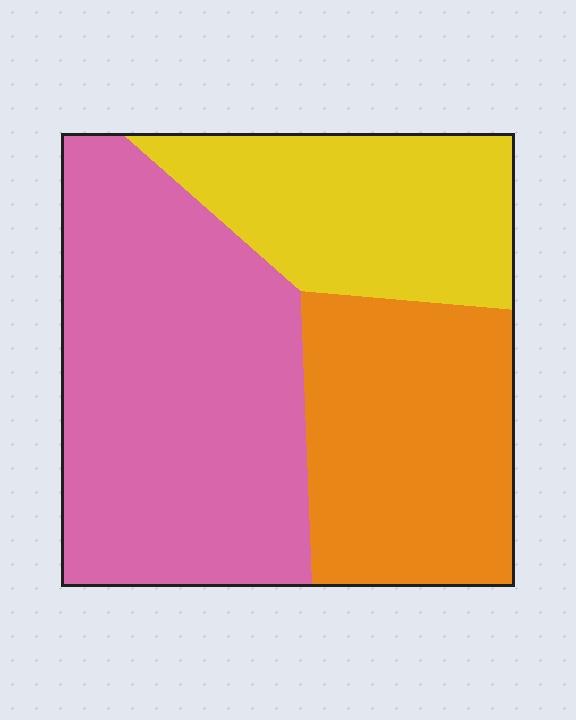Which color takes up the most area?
Pink, at roughly 45%.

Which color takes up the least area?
Yellow, at roughly 25%.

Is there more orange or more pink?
Pink.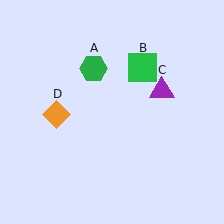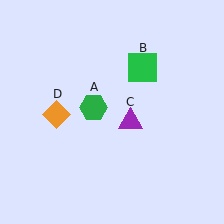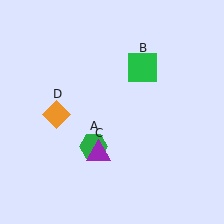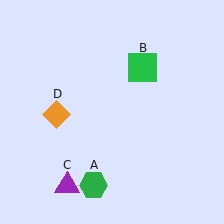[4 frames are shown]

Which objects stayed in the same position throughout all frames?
Green square (object B) and orange diamond (object D) remained stationary.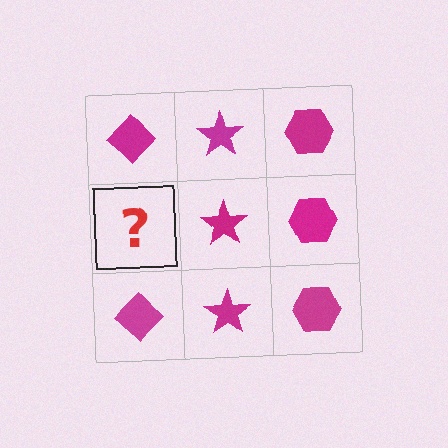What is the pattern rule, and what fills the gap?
The rule is that each column has a consistent shape. The gap should be filled with a magenta diamond.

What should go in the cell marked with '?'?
The missing cell should contain a magenta diamond.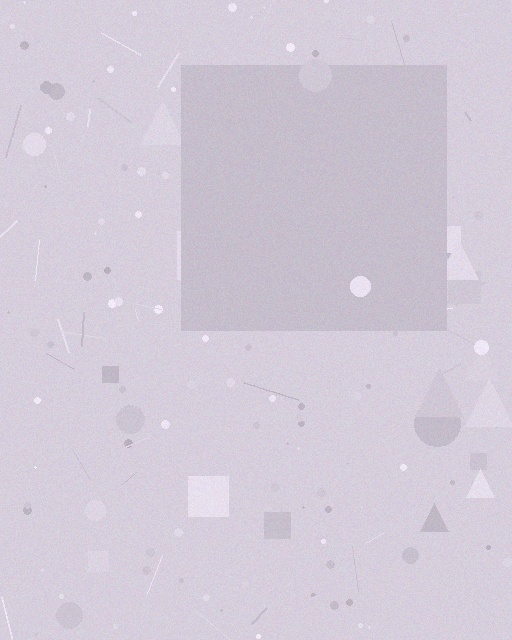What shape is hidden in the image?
A square is hidden in the image.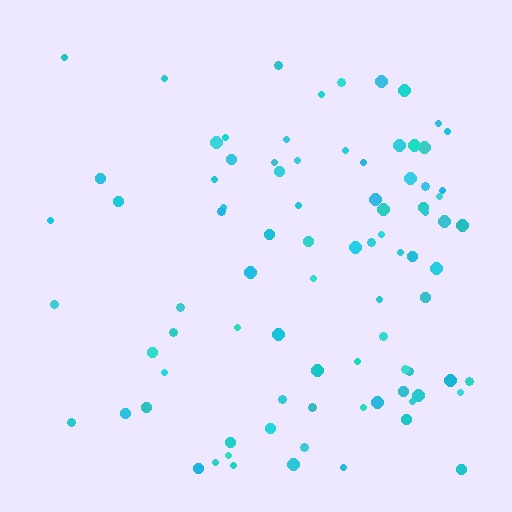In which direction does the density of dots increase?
From left to right, with the right side densest.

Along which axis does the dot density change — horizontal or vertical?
Horizontal.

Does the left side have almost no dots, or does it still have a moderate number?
Still a moderate number, just noticeably fewer than the right.